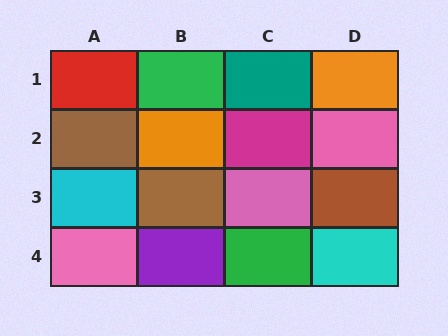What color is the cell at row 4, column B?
Purple.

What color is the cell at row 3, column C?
Pink.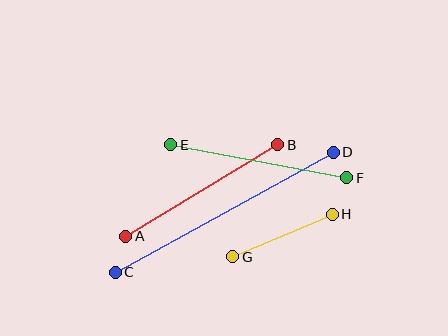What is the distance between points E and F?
The distance is approximately 179 pixels.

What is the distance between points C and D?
The distance is approximately 249 pixels.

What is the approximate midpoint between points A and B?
The midpoint is at approximately (202, 191) pixels.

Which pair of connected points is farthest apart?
Points C and D are farthest apart.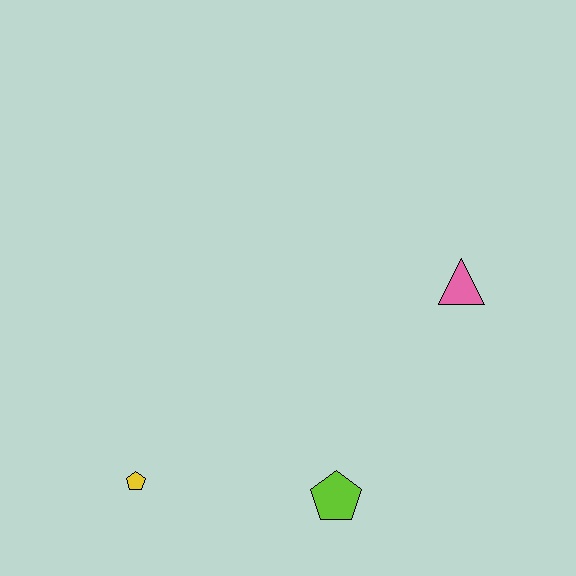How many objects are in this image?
There are 3 objects.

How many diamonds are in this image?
There are no diamonds.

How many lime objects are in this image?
There is 1 lime object.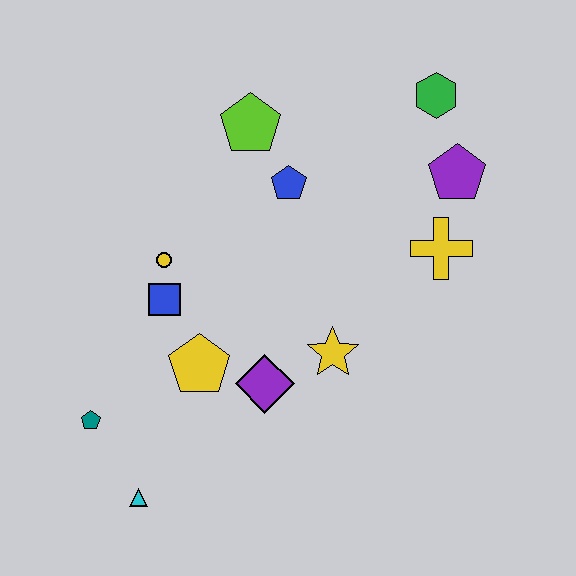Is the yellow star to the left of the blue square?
No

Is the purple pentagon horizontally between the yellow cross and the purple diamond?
No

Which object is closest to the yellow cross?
The purple pentagon is closest to the yellow cross.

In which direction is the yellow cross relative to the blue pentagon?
The yellow cross is to the right of the blue pentagon.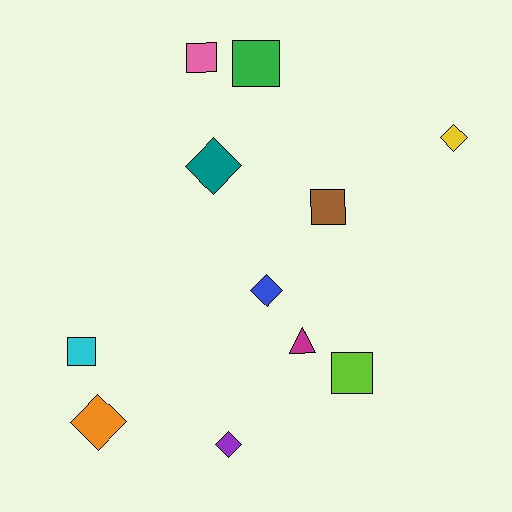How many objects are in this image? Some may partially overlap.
There are 11 objects.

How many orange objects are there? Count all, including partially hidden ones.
There is 1 orange object.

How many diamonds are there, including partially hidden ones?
There are 5 diamonds.